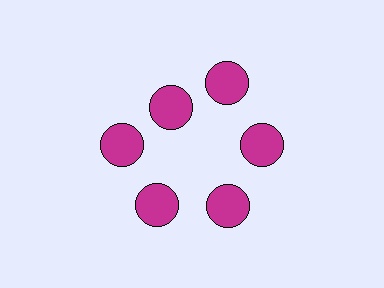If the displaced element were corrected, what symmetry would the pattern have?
It would have 6-fold rotational symmetry — the pattern would map onto itself every 60 degrees.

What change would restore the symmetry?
The symmetry would be restored by moving it outward, back onto the ring so that all 6 circles sit at equal angles and equal distance from the center.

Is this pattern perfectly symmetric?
No. The 6 magenta circles are arranged in a ring, but one element near the 11 o'clock position is pulled inward toward the center, breaking the 6-fold rotational symmetry.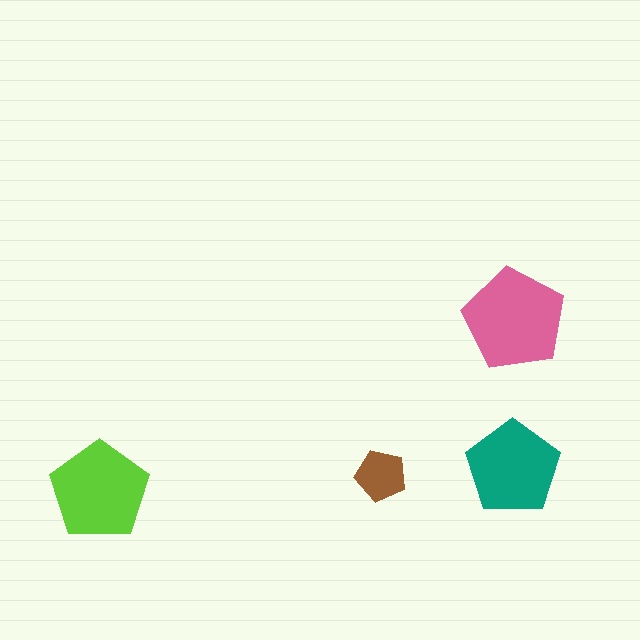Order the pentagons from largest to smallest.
the pink one, the lime one, the teal one, the brown one.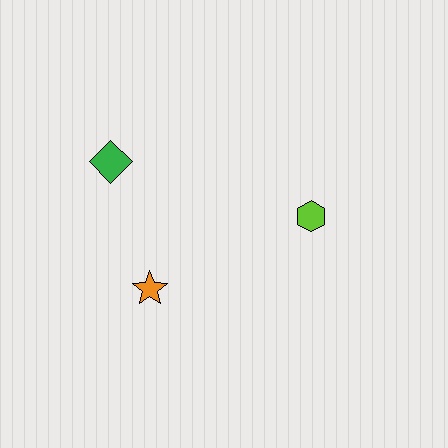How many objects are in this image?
There are 3 objects.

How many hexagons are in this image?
There is 1 hexagon.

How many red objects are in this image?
There are no red objects.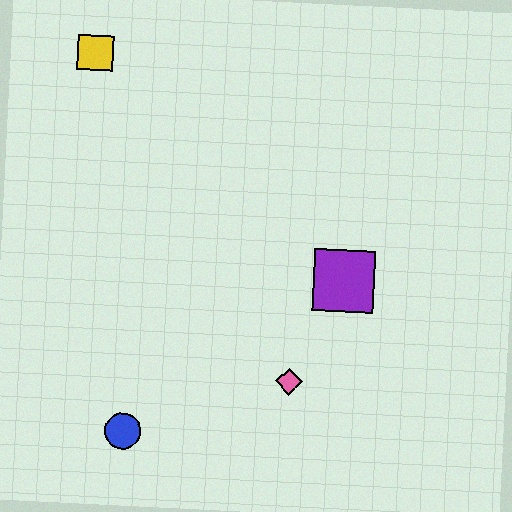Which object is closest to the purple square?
The pink diamond is closest to the purple square.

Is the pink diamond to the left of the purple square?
Yes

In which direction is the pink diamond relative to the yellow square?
The pink diamond is below the yellow square.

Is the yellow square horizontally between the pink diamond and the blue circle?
No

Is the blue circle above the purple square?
No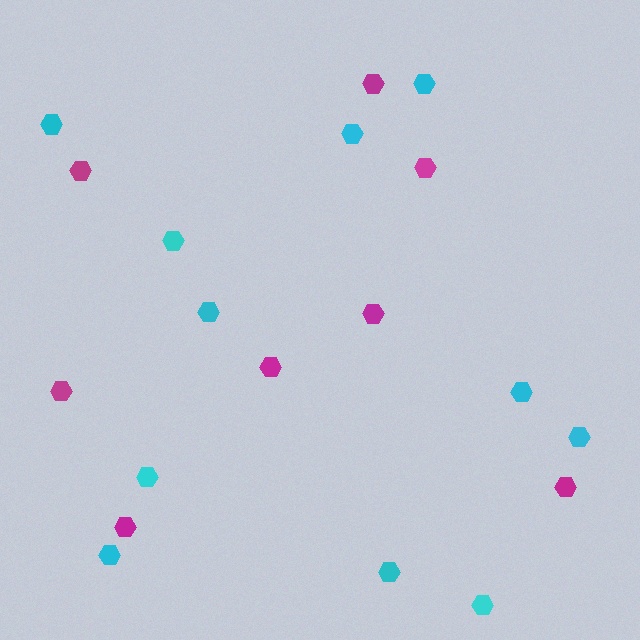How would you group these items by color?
There are 2 groups: one group of cyan hexagons (11) and one group of magenta hexagons (8).